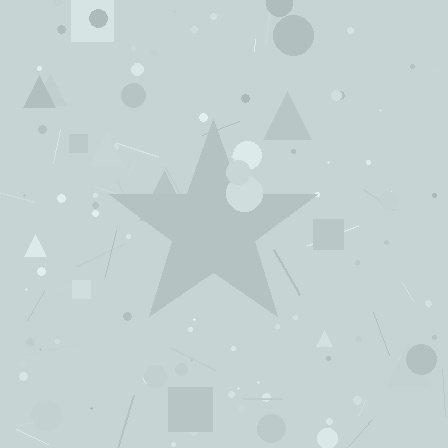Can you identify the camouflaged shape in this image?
The camouflaged shape is a star.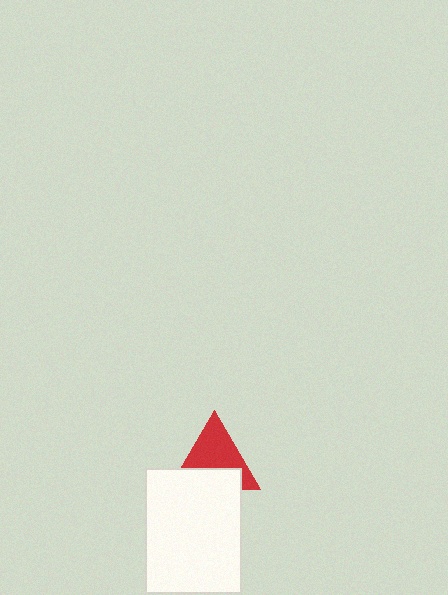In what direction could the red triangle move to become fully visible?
The red triangle could move up. That would shift it out from behind the white rectangle entirely.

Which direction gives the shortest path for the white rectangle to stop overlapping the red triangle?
Moving down gives the shortest separation.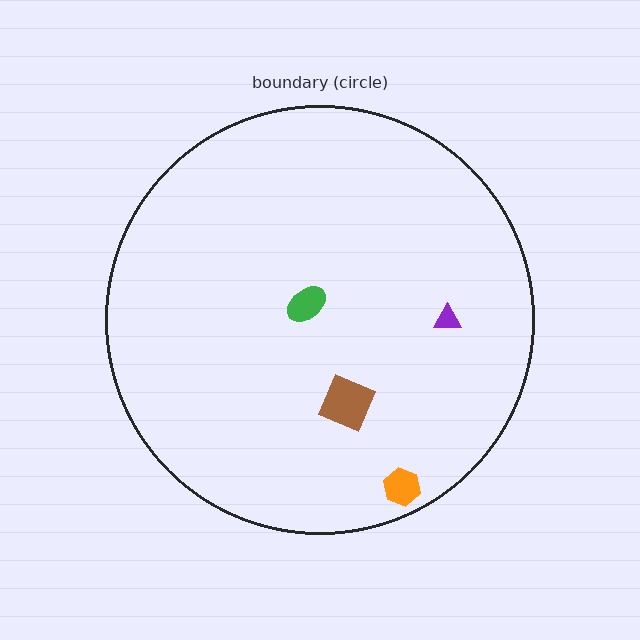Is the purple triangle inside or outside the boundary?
Inside.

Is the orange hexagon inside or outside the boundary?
Inside.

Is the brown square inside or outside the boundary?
Inside.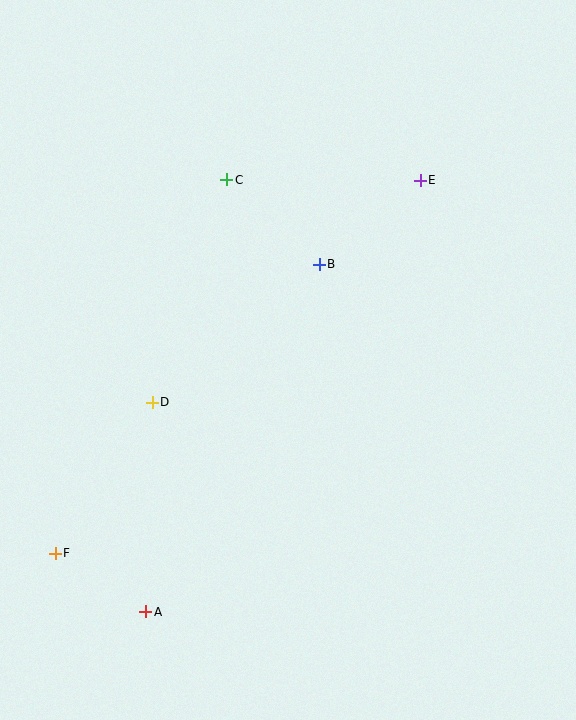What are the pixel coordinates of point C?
Point C is at (227, 180).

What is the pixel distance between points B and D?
The distance between B and D is 217 pixels.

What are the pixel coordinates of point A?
Point A is at (146, 612).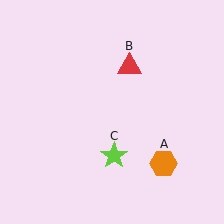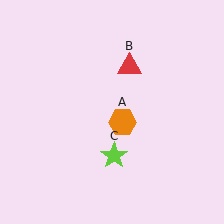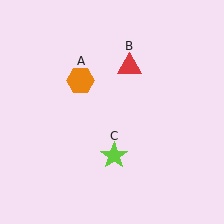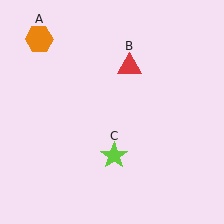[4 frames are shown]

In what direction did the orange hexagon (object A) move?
The orange hexagon (object A) moved up and to the left.